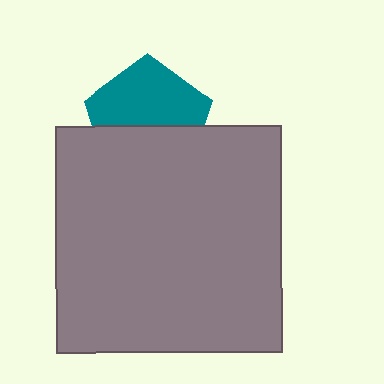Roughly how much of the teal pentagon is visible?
About half of it is visible (roughly 56%).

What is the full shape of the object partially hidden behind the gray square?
The partially hidden object is a teal pentagon.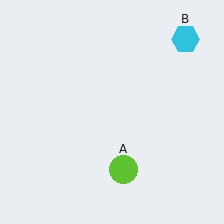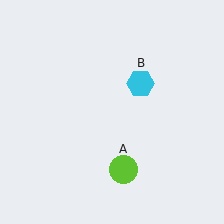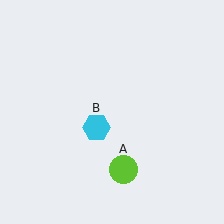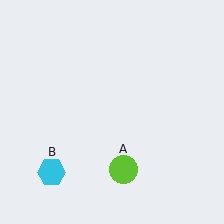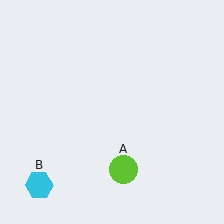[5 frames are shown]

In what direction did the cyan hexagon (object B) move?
The cyan hexagon (object B) moved down and to the left.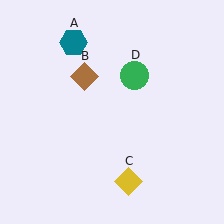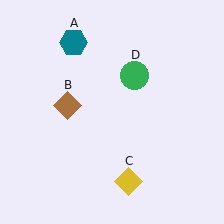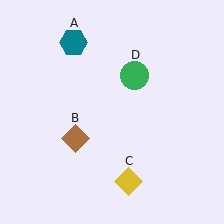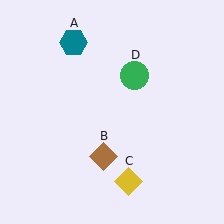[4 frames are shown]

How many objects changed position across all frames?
1 object changed position: brown diamond (object B).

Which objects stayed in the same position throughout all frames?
Teal hexagon (object A) and yellow diamond (object C) and green circle (object D) remained stationary.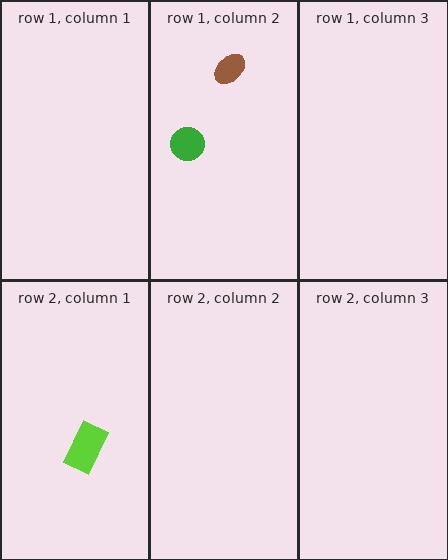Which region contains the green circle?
The row 1, column 2 region.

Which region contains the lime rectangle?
The row 2, column 1 region.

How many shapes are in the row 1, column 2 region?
2.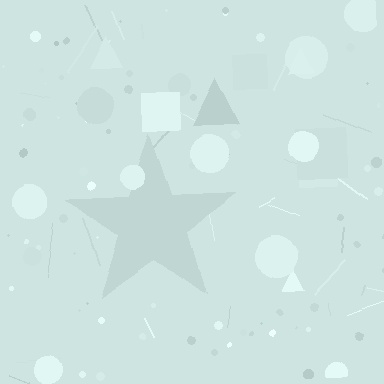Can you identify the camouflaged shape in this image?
The camouflaged shape is a star.